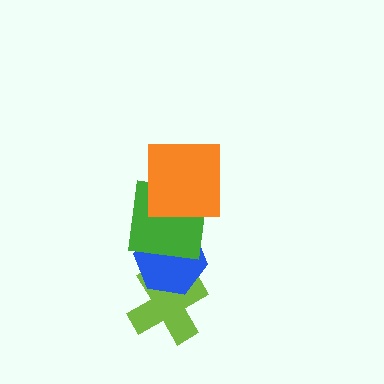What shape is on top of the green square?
The orange square is on top of the green square.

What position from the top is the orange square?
The orange square is 1st from the top.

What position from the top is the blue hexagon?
The blue hexagon is 3rd from the top.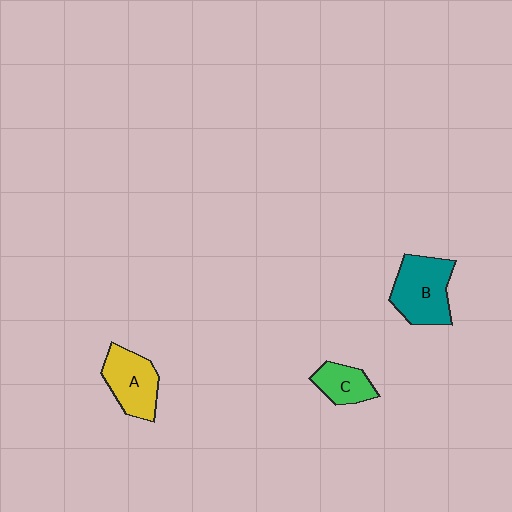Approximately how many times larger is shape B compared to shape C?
Approximately 1.8 times.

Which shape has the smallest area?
Shape C (green).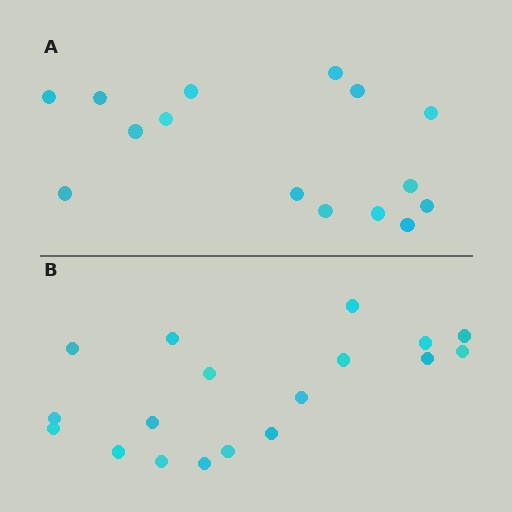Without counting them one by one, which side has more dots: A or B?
Region B (the bottom region) has more dots.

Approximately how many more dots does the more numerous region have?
Region B has just a few more — roughly 2 or 3 more dots than region A.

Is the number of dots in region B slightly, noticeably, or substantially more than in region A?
Region B has only slightly more — the two regions are fairly close. The ratio is roughly 1.2 to 1.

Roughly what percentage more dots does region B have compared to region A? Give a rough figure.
About 20% more.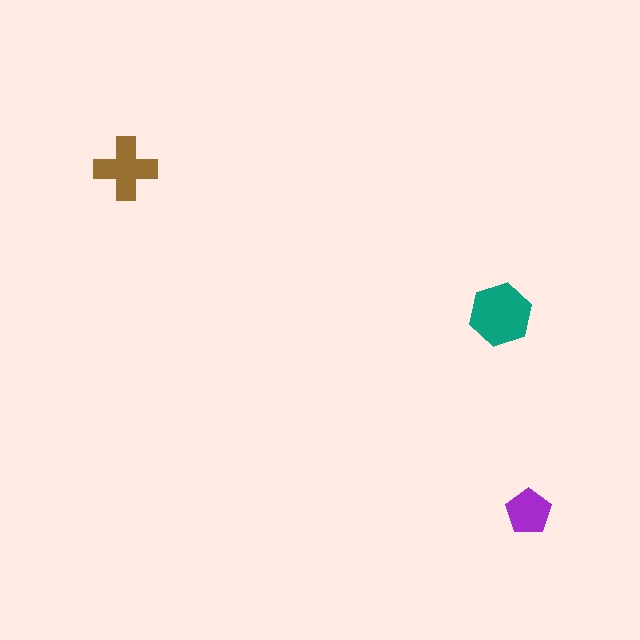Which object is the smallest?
The purple pentagon.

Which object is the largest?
The teal hexagon.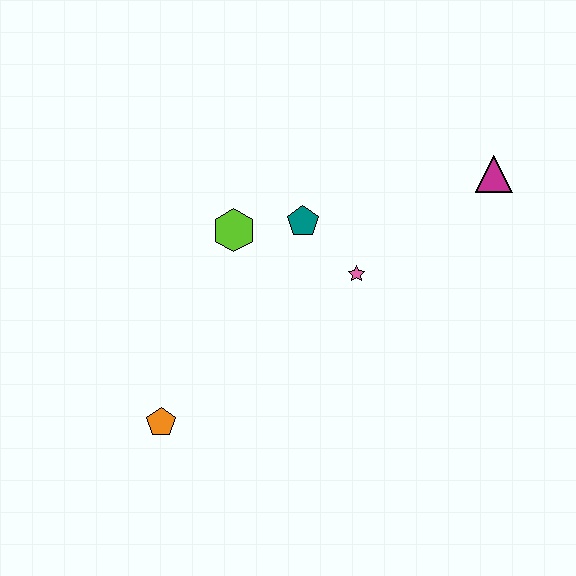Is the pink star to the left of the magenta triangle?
Yes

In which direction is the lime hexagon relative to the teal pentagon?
The lime hexagon is to the left of the teal pentagon.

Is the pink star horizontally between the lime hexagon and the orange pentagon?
No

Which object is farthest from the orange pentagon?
The magenta triangle is farthest from the orange pentagon.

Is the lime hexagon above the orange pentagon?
Yes